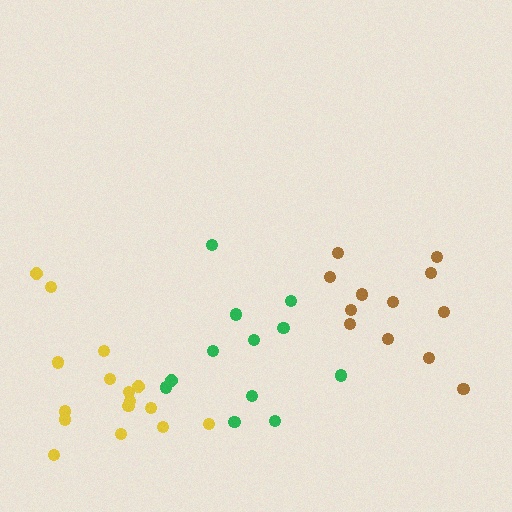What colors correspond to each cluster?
The clusters are colored: yellow, brown, green.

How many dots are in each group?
Group 1: 16 dots, Group 2: 12 dots, Group 3: 12 dots (40 total).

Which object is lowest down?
The yellow cluster is bottommost.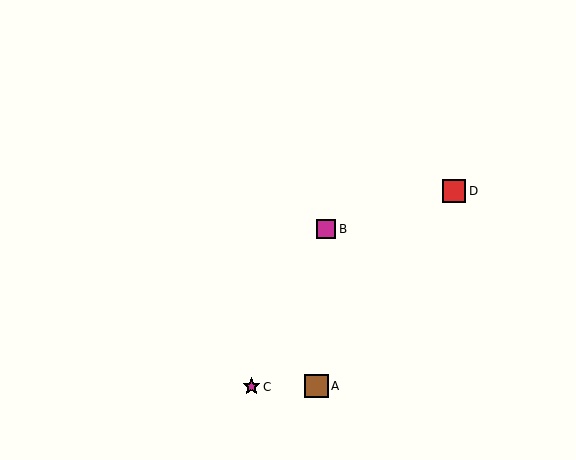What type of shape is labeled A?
Shape A is a brown square.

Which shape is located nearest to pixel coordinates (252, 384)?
The magenta star (labeled C) at (251, 387) is nearest to that location.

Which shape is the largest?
The red square (labeled D) is the largest.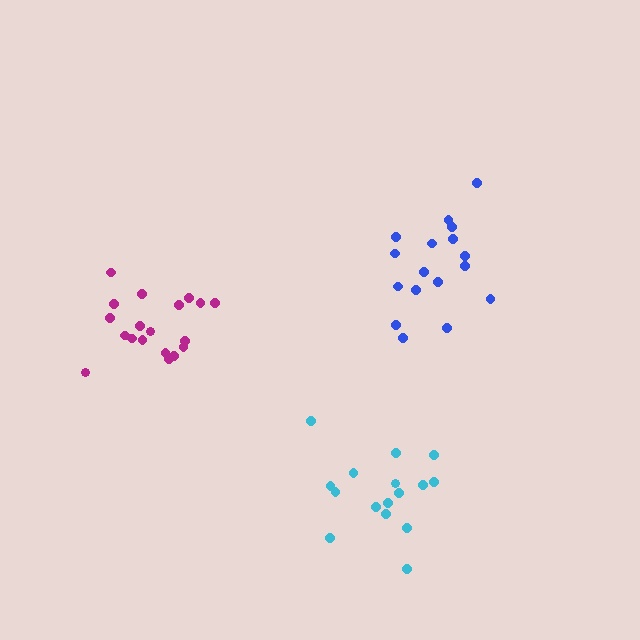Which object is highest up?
The blue cluster is topmost.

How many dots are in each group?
Group 1: 19 dots, Group 2: 17 dots, Group 3: 16 dots (52 total).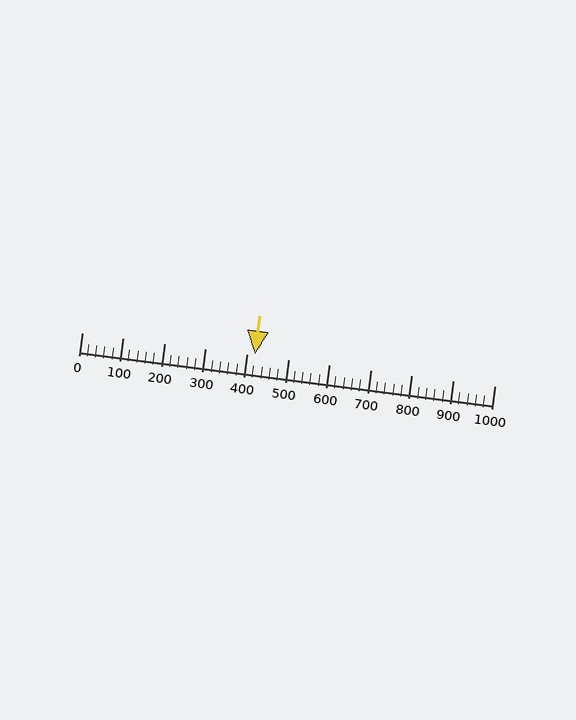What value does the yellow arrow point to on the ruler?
The yellow arrow points to approximately 420.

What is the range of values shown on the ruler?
The ruler shows values from 0 to 1000.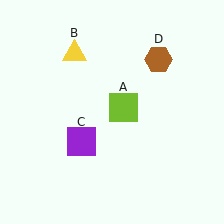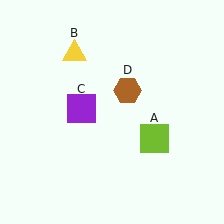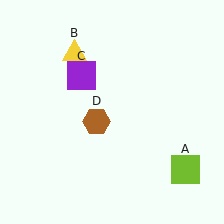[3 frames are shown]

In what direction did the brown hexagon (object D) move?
The brown hexagon (object D) moved down and to the left.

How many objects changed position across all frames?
3 objects changed position: lime square (object A), purple square (object C), brown hexagon (object D).